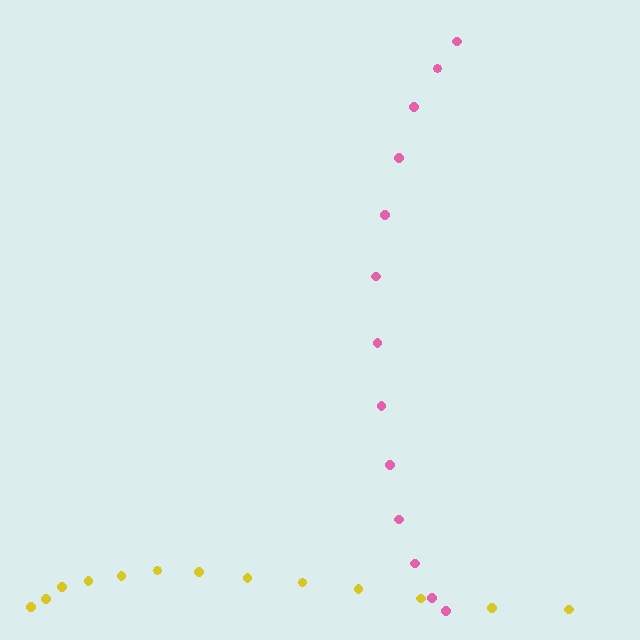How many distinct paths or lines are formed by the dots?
There are 2 distinct paths.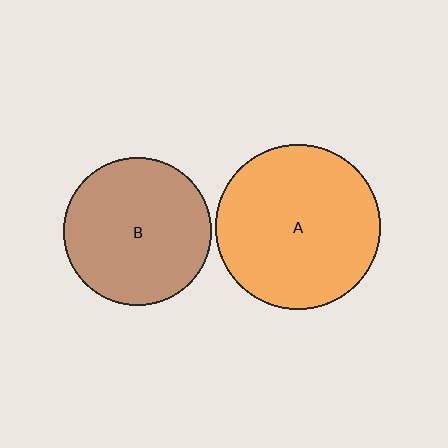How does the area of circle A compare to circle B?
Approximately 1.2 times.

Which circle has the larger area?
Circle A (orange).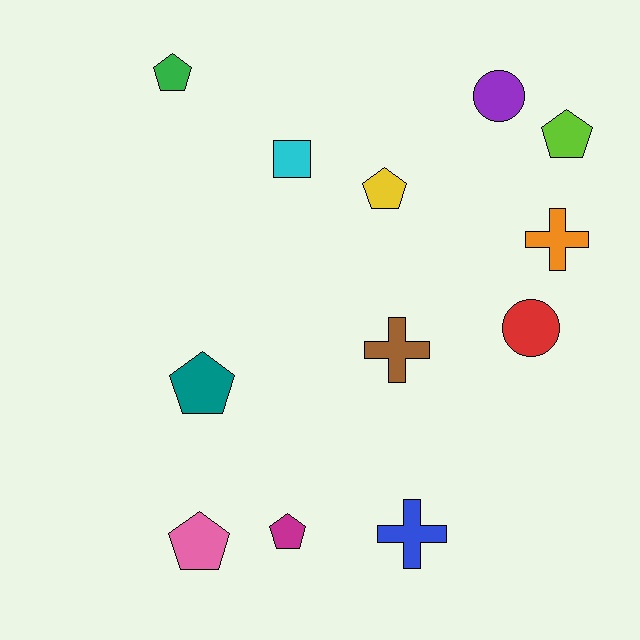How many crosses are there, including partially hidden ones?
There are 3 crosses.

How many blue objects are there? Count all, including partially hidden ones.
There is 1 blue object.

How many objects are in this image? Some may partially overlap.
There are 12 objects.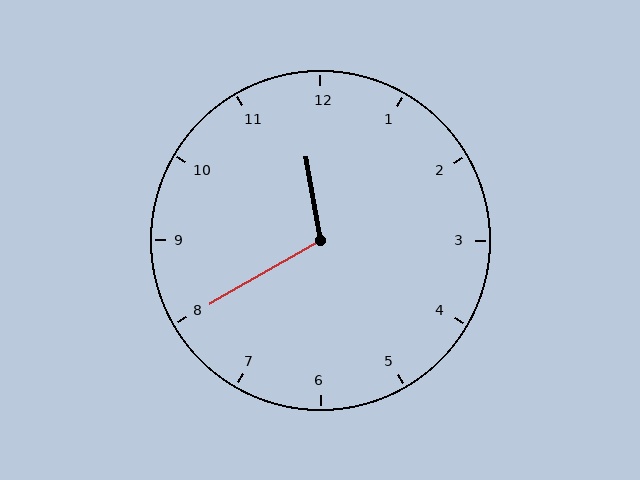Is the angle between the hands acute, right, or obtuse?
It is obtuse.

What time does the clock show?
11:40.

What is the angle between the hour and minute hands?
Approximately 110 degrees.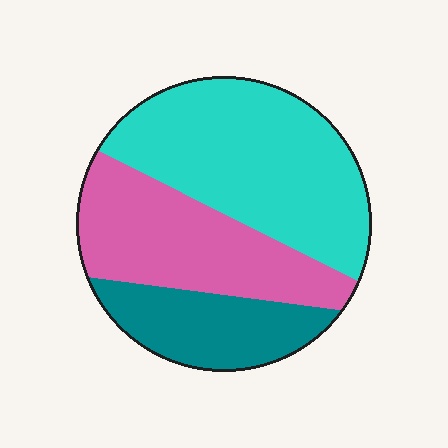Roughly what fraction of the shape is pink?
Pink takes up about one third (1/3) of the shape.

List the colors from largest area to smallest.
From largest to smallest: cyan, pink, teal.